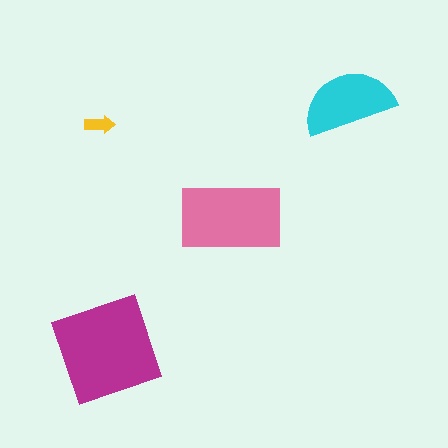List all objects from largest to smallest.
The magenta diamond, the pink rectangle, the cyan semicircle, the yellow arrow.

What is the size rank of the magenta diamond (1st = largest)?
1st.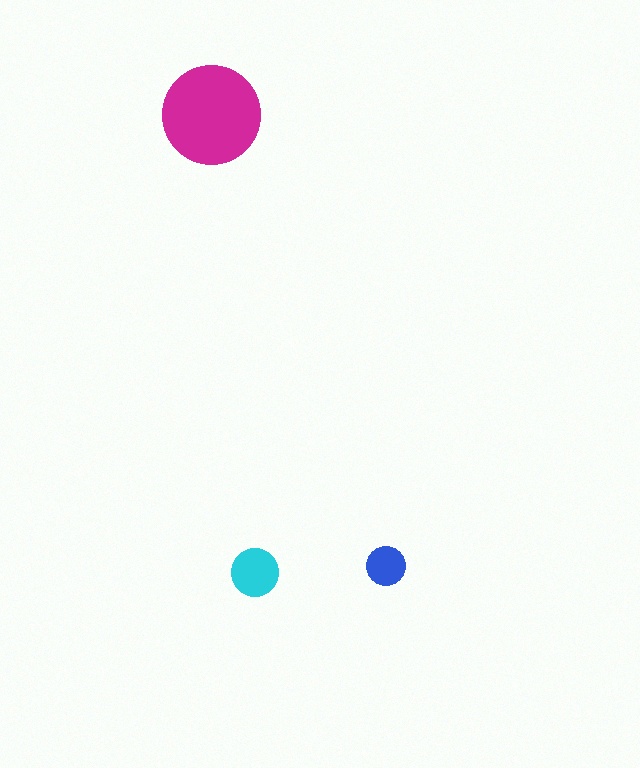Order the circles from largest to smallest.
the magenta one, the cyan one, the blue one.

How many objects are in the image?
There are 3 objects in the image.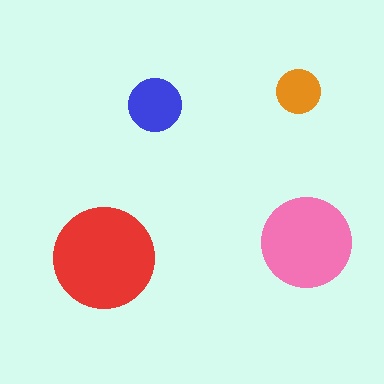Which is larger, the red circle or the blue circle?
The red one.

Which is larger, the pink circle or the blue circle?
The pink one.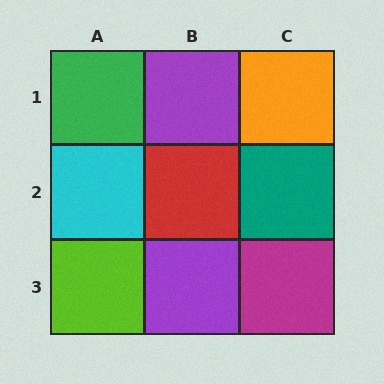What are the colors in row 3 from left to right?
Lime, purple, magenta.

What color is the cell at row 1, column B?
Purple.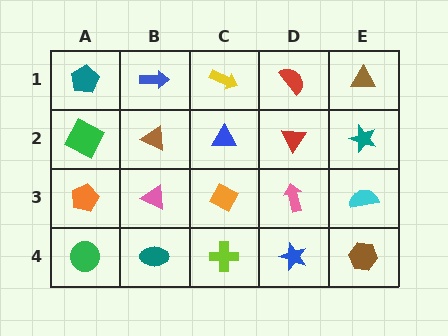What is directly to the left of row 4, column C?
A teal ellipse.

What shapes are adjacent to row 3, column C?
A blue triangle (row 2, column C), a lime cross (row 4, column C), a pink triangle (row 3, column B), a pink arrow (row 3, column D).